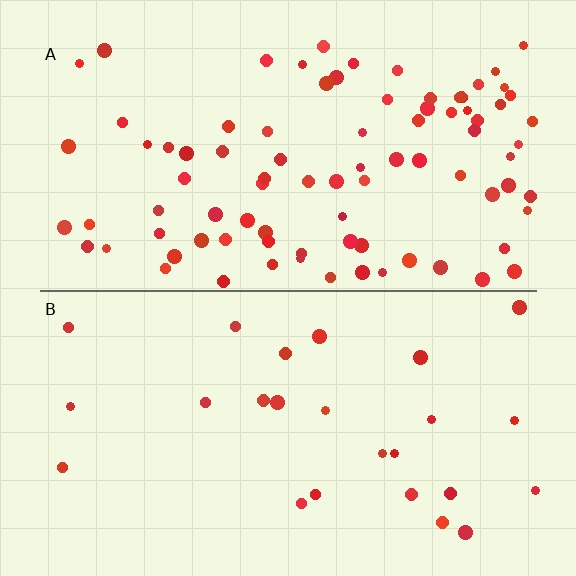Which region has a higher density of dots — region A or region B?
A (the top).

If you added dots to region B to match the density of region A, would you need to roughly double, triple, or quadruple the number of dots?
Approximately quadruple.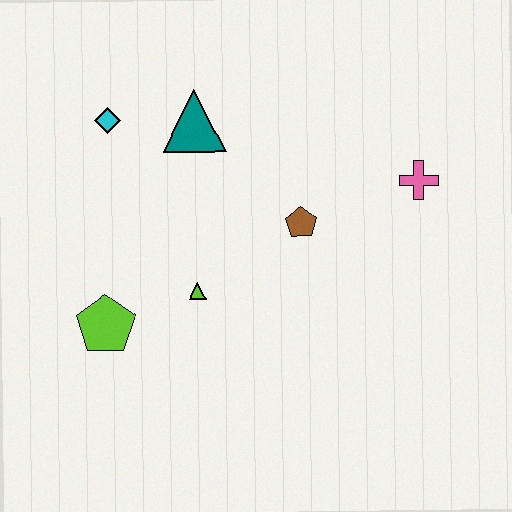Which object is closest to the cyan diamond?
The teal triangle is closest to the cyan diamond.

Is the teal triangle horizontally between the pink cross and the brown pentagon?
No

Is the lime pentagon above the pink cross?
No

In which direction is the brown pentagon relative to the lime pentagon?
The brown pentagon is to the right of the lime pentagon.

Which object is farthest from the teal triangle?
The pink cross is farthest from the teal triangle.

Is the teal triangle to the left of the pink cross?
Yes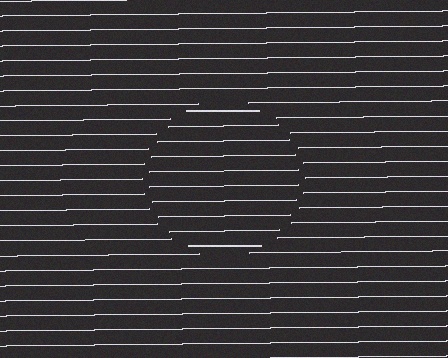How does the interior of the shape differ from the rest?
The interior of the shape contains the same grating, shifted by half a period — the contour is defined by the phase discontinuity where line-ends from the inner and outer gratings abut.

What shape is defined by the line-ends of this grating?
An illusory circle. The interior of the shape contains the same grating, shifted by half a period — the contour is defined by the phase discontinuity where line-ends from the inner and outer gratings abut.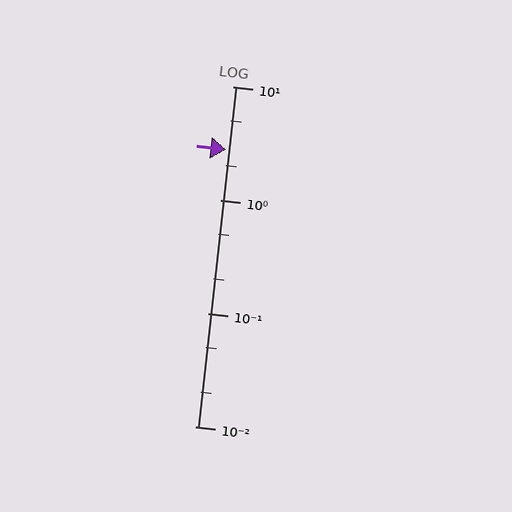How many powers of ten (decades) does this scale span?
The scale spans 3 decades, from 0.01 to 10.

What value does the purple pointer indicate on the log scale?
The pointer indicates approximately 2.8.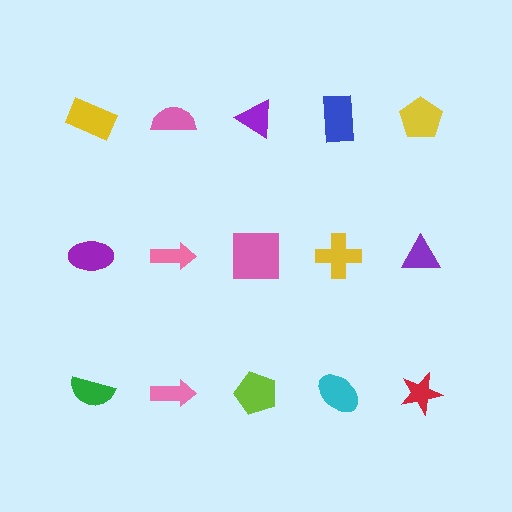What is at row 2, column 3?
A pink square.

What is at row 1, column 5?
A yellow pentagon.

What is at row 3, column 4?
A cyan ellipse.